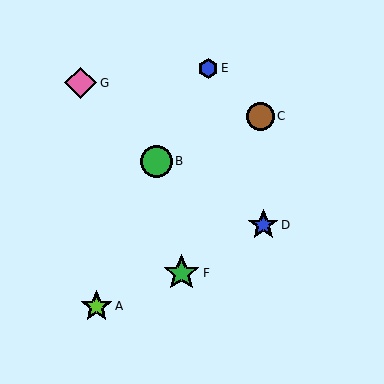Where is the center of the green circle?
The center of the green circle is at (156, 161).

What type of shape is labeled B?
Shape B is a green circle.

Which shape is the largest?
The green star (labeled F) is the largest.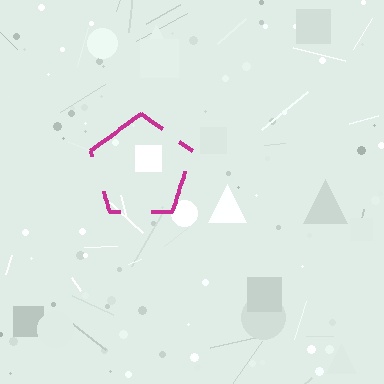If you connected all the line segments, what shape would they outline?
They would outline a pentagon.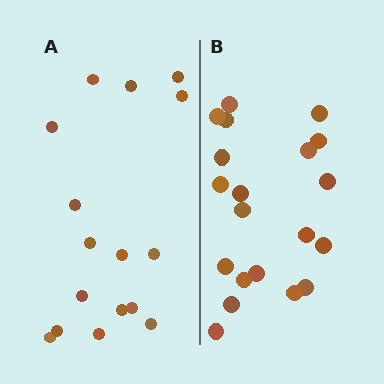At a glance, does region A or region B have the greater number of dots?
Region B (the right region) has more dots.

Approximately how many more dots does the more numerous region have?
Region B has about 4 more dots than region A.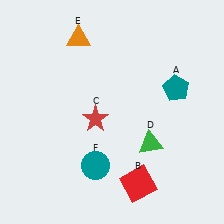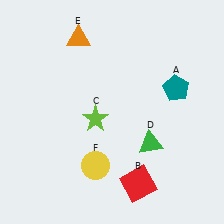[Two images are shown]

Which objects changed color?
C changed from red to lime. F changed from teal to yellow.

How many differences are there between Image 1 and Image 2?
There are 2 differences between the two images.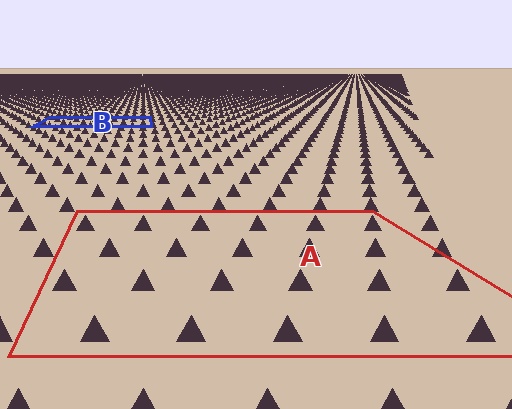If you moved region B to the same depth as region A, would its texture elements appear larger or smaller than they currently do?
They would appear larger. At a closer depth, the same texture elements are projected at a bigger on-screen size.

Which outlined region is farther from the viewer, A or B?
Region B is farther from the viewer — the texture elements inside it appear smaller and more densely packed.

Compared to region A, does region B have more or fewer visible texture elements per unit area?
Region B has more texture elements per unit area — they are packed more densely because it is farther away.